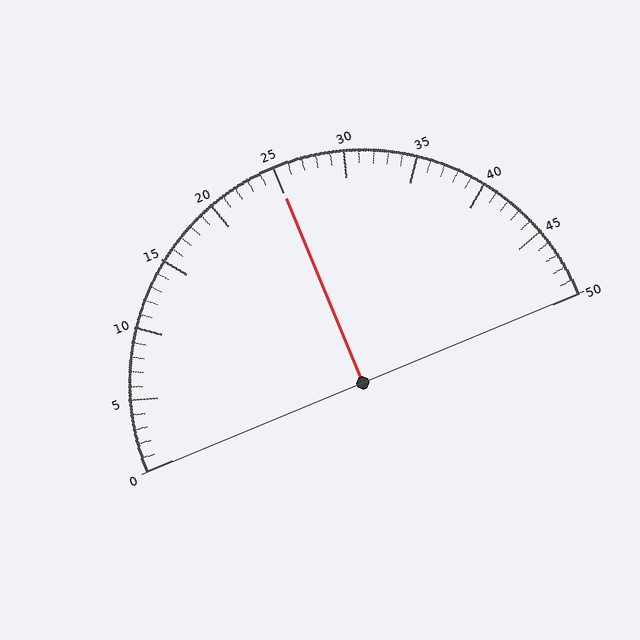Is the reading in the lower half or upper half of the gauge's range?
The reading is in the upper half of the range (0 to 50).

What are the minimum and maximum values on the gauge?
The gauge ranges from 0 to 50.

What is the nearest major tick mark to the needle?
The nearest major tick mark is 25.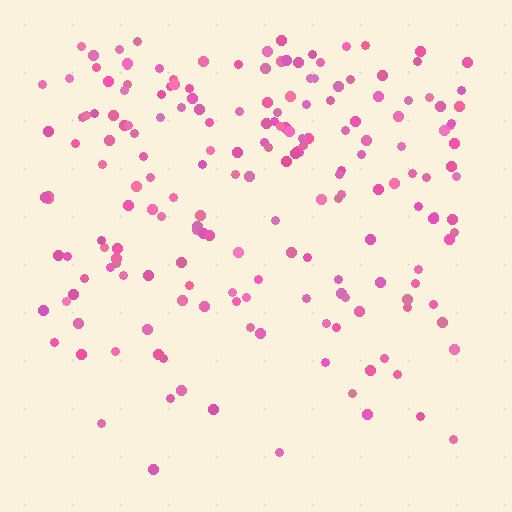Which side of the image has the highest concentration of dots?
The top.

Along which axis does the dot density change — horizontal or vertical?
Vertical.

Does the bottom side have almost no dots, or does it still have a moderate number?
Still a moderate number, just noticeably fewer than the top.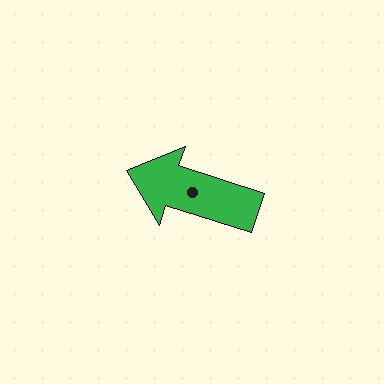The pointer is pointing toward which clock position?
Roughly 10 o'clock.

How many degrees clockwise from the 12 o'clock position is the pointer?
Approximately 288 degrees.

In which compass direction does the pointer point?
West.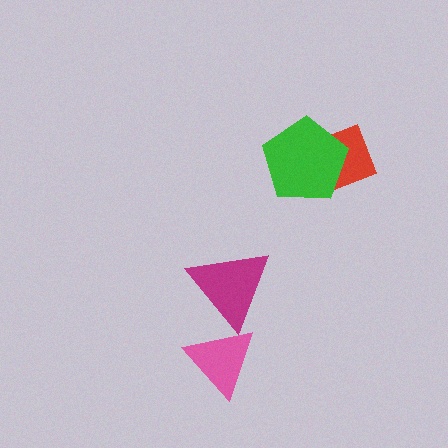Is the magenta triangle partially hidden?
No, no other shape covers it.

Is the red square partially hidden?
Yes, it is partially covered by another shape.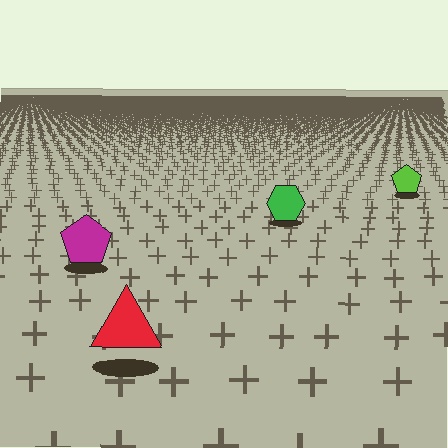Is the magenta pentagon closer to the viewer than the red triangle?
No. The red triangle is closer — you can tell from the texture gradient: the ground texture is coarser near it.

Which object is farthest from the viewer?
The lime pentagon is farthest from the viewer. It appears smaller and the ground texture around it is denser.